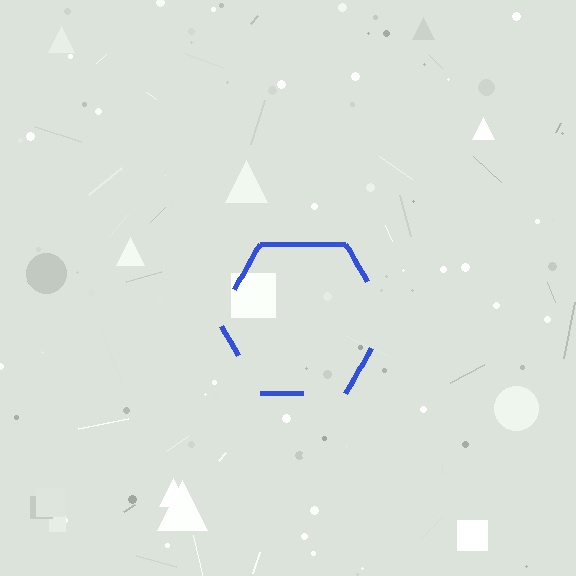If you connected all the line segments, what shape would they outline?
They would outline a hexagon.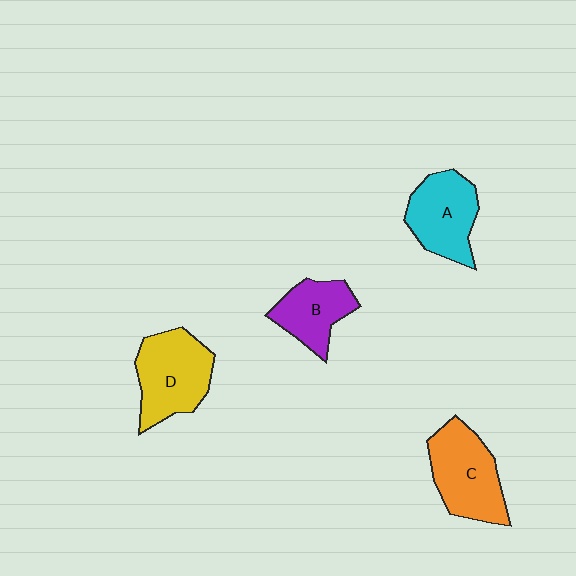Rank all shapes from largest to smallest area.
From largest to smallest: D (yellow), C (orange), A (cyan), B (purple).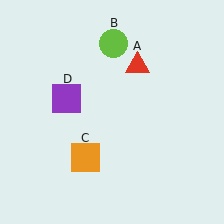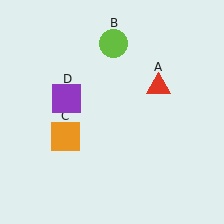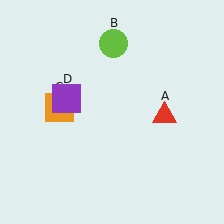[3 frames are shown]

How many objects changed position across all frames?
2 objects changed position: red triangle (object A), orange square (object C).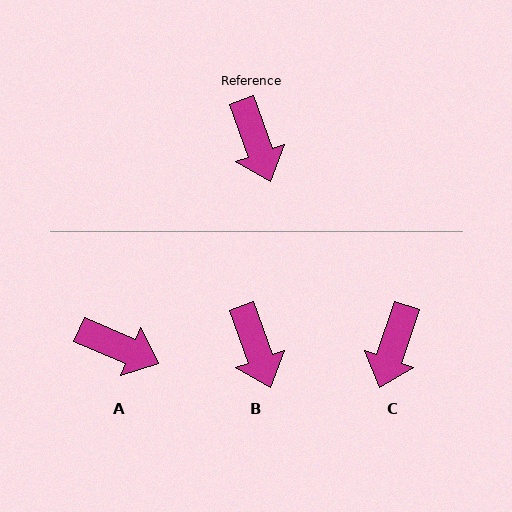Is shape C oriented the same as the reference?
No, it is off by about 38 degrees.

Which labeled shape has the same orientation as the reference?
B.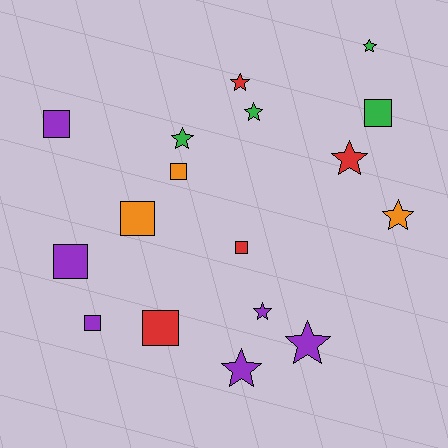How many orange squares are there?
There are 2 orange squares.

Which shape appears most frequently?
Star, with 9 objects.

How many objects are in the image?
There are 17 objects.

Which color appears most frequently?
Purple, with 6 objects.